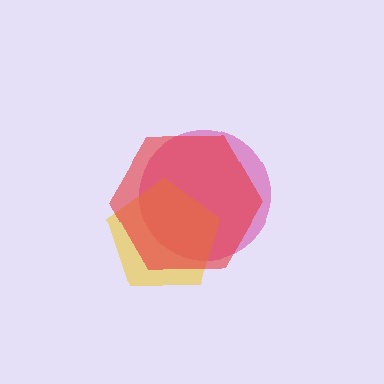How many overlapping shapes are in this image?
There are 3 overlapping shapes in the image.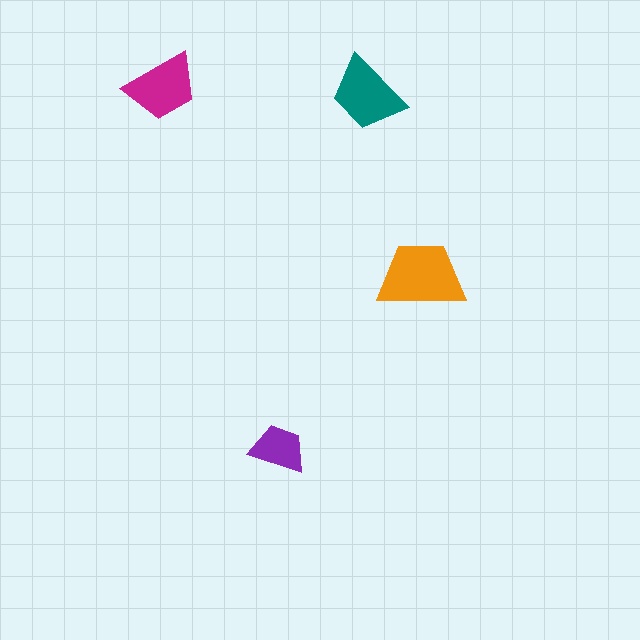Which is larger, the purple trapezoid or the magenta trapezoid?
The magenta one.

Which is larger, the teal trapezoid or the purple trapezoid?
The teal one.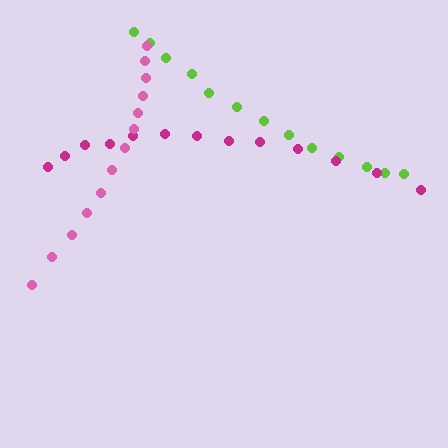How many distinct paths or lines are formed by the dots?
There are 3 distinct paths.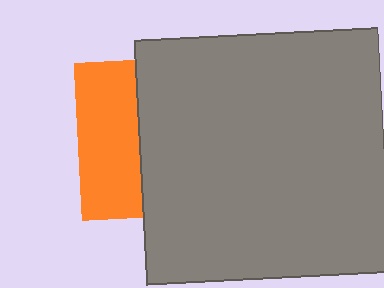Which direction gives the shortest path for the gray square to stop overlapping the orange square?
Moving right gives the shortest separation.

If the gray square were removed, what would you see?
You would see the complete orange square.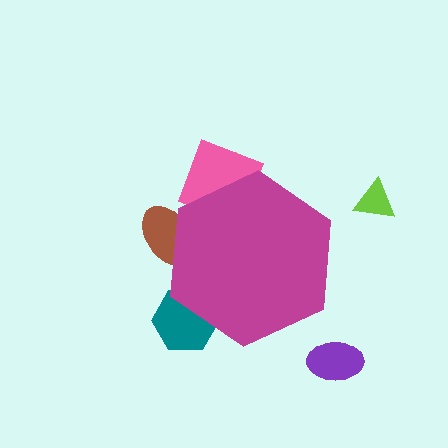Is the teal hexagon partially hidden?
Yes, the teal hexagon is partially hidden behind the magenta hexagon.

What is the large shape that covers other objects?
A magenta hexagon.